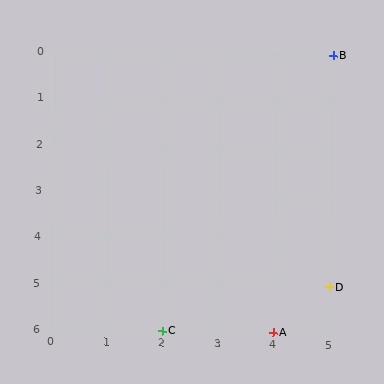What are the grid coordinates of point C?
Point C is at grid coordinates (2, 6).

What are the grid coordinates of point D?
Point D is at grid coordinates (5, 5).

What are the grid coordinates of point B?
Point B is at grid coordinates (5, 0).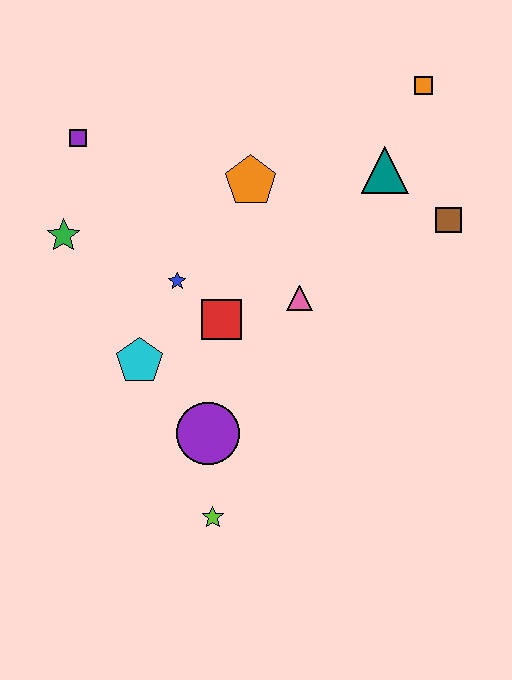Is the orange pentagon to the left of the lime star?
No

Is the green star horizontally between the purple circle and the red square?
No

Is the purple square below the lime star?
No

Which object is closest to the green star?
The purple square is closest to the green star.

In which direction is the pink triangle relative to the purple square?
The pink triangle is to the right of the purple square.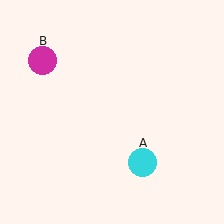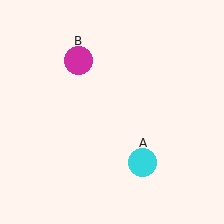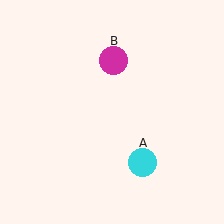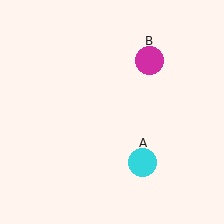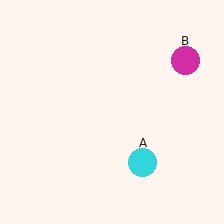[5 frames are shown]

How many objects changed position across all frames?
1 object changed position: magenta circle (object B).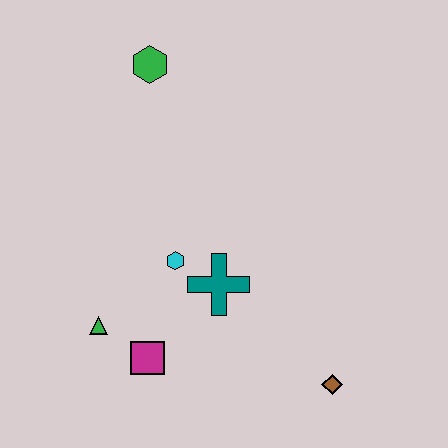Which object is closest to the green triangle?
The magenta square is closest to the green triangle.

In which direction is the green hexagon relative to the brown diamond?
The green hexagon is above the brown diamond.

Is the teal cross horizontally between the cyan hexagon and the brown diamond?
Yes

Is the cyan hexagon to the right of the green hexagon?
Yes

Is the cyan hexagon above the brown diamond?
Yes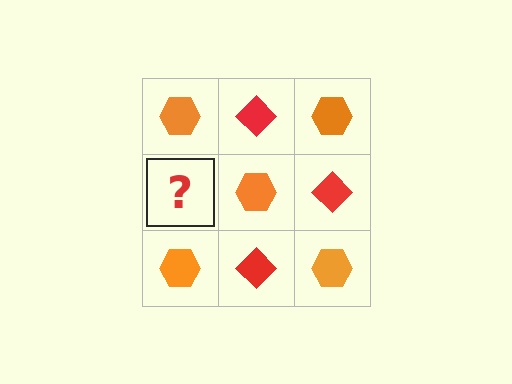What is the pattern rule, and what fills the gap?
The rule is that it alternates orange hexagon and red diamond in a checkerboard pattern. The gap should be filled with a red diamond.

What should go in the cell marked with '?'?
The missing cell should contain a red diamond.